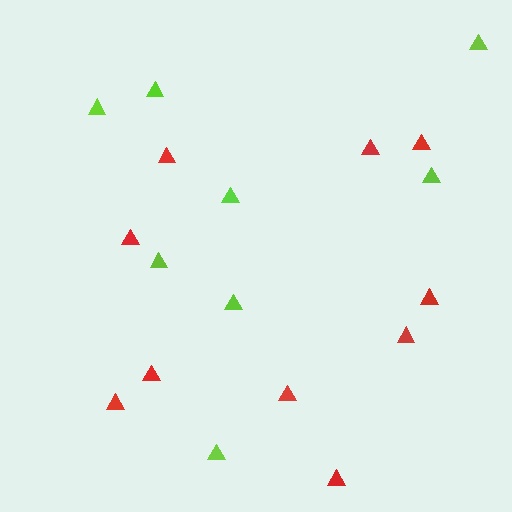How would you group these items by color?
There are 2 groups: one group of red triangles (10) and one group of lime triangles (8).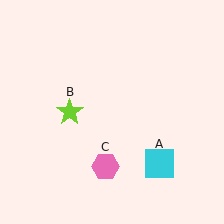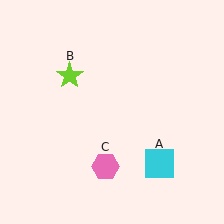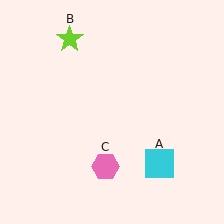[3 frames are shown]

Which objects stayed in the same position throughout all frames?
Cyan square (object A) and pink hexagon (object C) remained stationary.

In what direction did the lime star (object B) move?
The lime star (object B) moved up.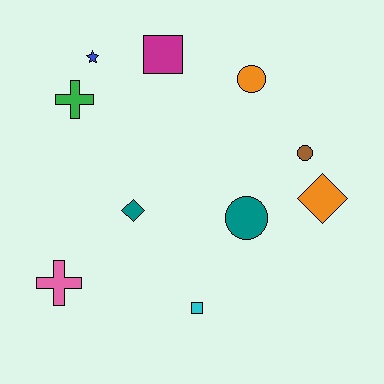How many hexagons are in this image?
There are no hexagons.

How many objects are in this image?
There are 10 objects.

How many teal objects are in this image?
There are 2 teal objects.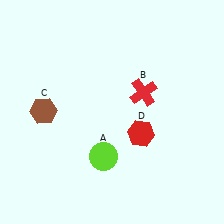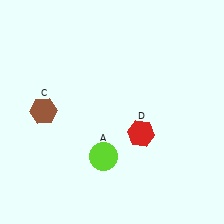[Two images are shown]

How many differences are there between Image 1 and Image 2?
There is 1 difference between the two images.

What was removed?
The red cross (B) was removed in Image 2.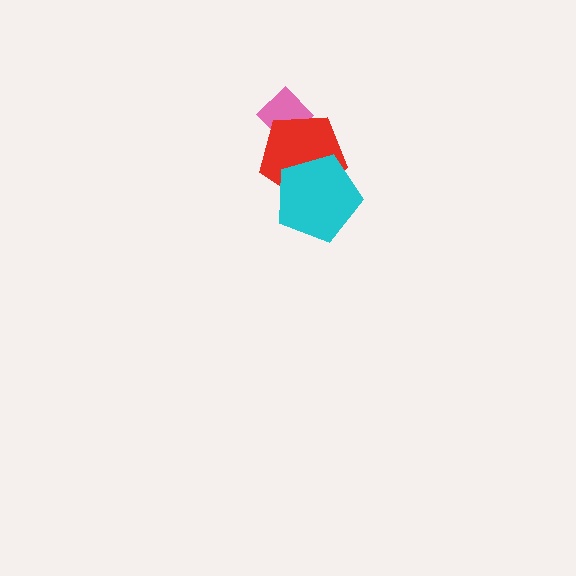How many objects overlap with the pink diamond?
1 object overlaps with the pink diamond.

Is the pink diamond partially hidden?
Yes, it is partially covered by another shape.